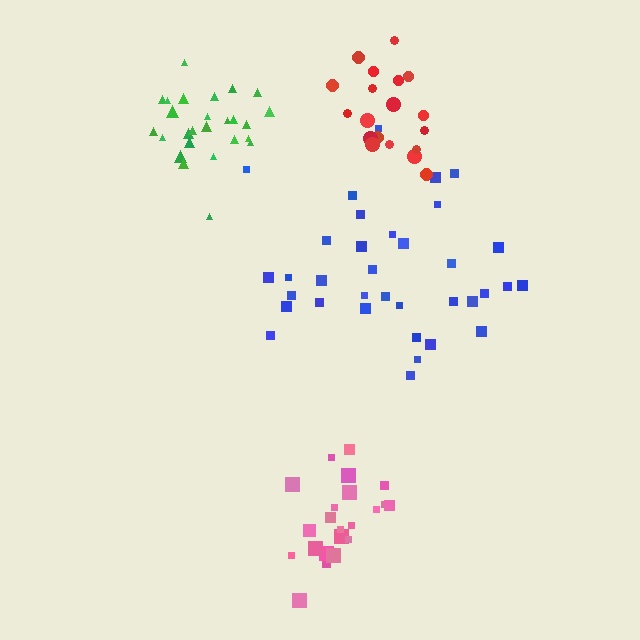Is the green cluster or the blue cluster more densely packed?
Green.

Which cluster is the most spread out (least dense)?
Blue.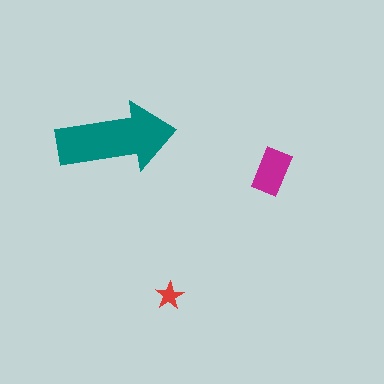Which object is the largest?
The teal arrow.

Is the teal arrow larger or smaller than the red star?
Larger.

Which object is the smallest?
The red star.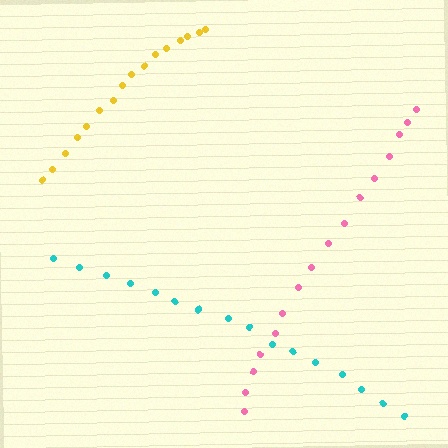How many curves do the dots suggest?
There are 3 distinct paths.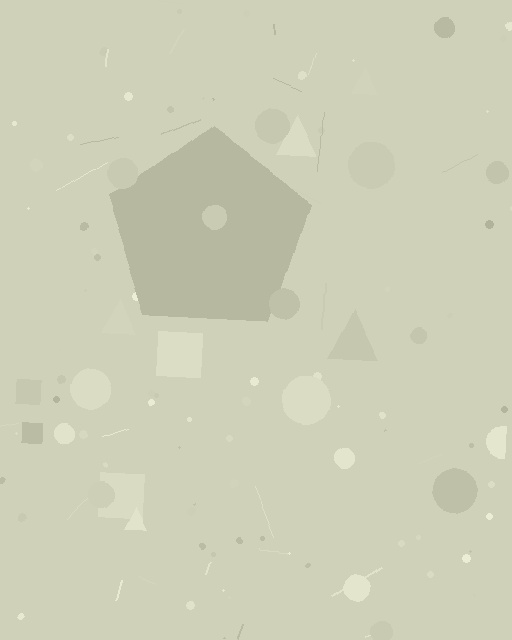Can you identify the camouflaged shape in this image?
The camouflaged shape is a pentagon.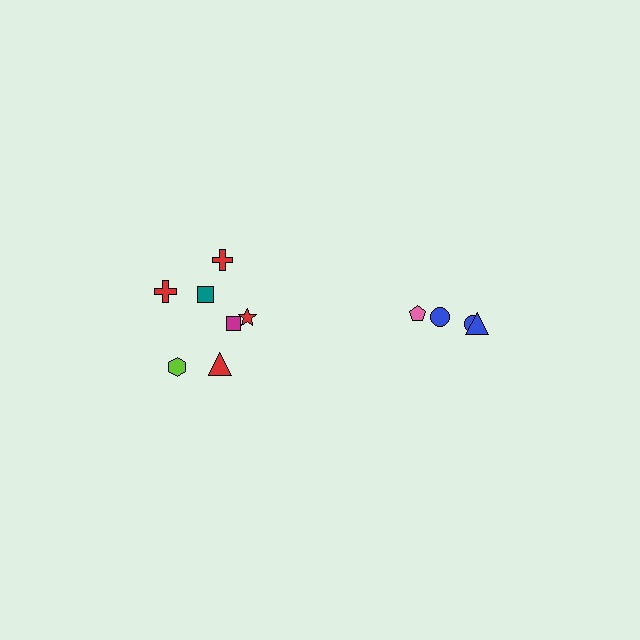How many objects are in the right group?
There are 4 objects.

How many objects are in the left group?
There are 7 objects.